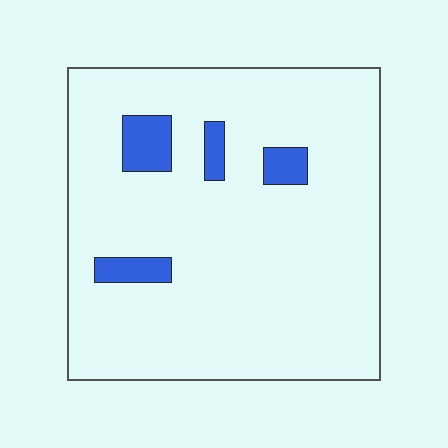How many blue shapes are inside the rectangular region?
4.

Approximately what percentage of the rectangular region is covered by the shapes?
Approximately 10%.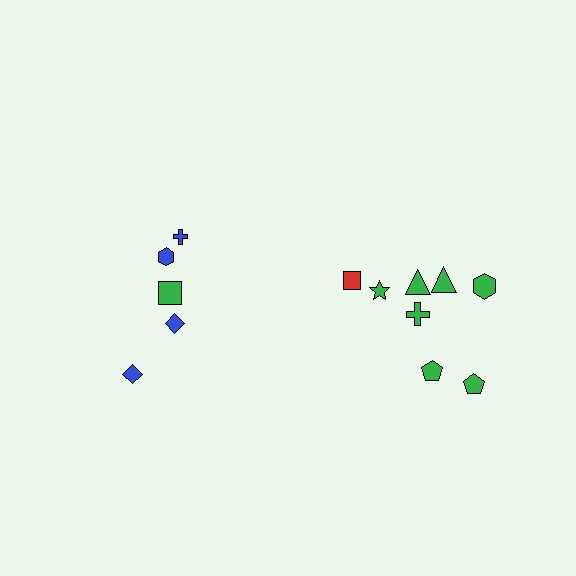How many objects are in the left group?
There are 5 objects.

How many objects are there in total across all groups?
There are 13 objects.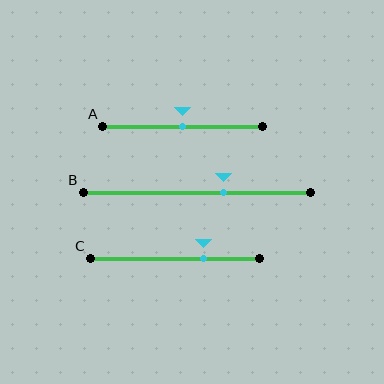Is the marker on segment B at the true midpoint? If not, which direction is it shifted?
No, the marker on segment B is shifted to the right by about 12% of the segment length.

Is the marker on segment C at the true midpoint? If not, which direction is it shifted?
No, the marker on segment C is shifted to the right by about 17% of the segment length.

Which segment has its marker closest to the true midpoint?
Segment A has its marker closest to the true midpoint.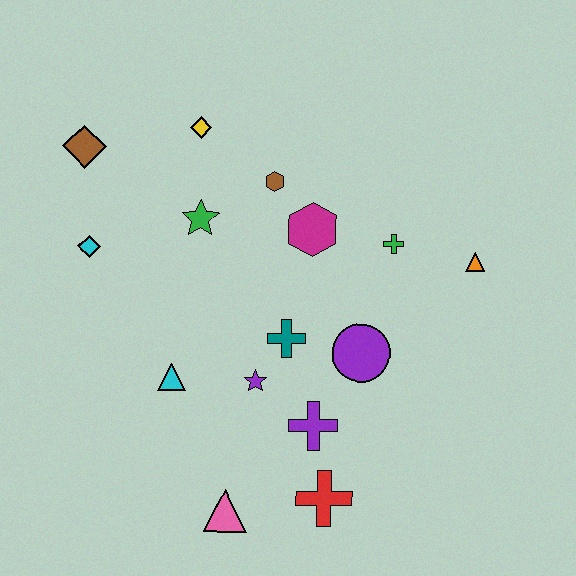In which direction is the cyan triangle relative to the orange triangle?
The cyan triangle is to the left of the orange triangle.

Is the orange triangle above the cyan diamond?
No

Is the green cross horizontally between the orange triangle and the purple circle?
Yes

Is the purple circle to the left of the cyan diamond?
No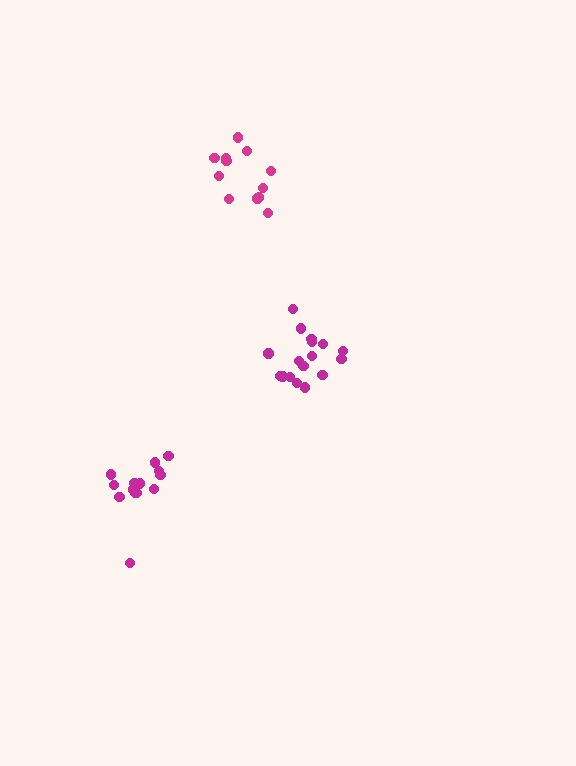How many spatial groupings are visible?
There are 3 spatial groupings.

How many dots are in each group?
Group 1: 14 dots, Group 2: 12 dots, Group 3: 17 dots (43 total).